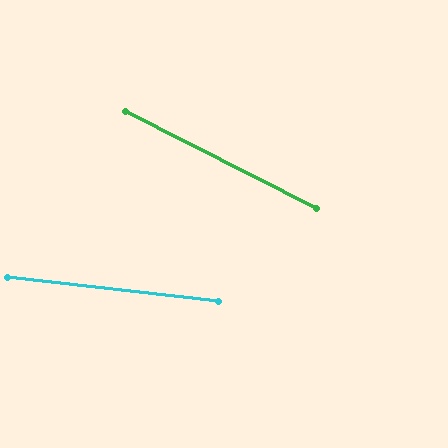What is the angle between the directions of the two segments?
Approximately 20 degrees.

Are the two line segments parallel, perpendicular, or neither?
Neither parallel nor perpendicular — they differ by about 20°.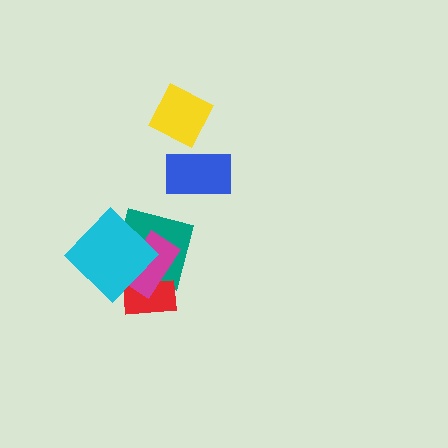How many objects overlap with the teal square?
3 objects overlap with the teal square.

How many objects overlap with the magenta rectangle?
3 objects overlap with the magenta rectangle.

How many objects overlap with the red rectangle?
3 objects overlap with the red rectangle.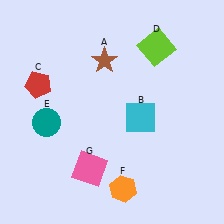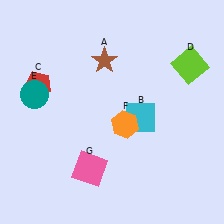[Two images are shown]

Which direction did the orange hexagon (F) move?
The orange hexagon (F) moved up.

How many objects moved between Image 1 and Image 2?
3 objects moved between the two images.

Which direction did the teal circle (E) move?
The teal circle (E) moved up.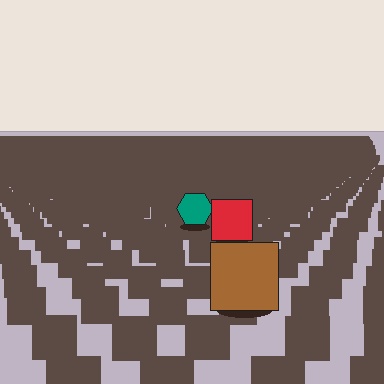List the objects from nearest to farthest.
From nearest to farthest: the brown square, the red square, the teal hexagon.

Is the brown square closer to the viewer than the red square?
Yes. The brown square is closer — you can tell from the texture gradient: the ground texture is coarser near it.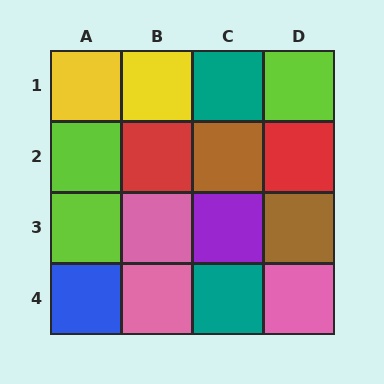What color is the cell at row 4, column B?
Pink.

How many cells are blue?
1 cell is blue.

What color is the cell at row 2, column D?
Red.